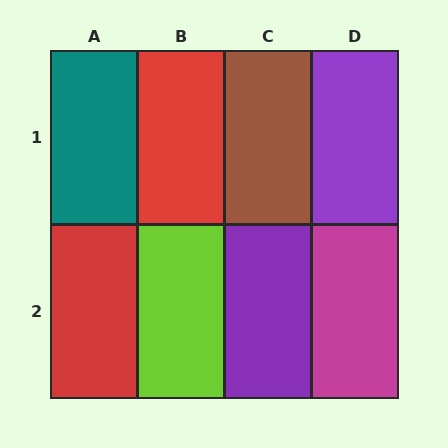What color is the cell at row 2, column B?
Lime.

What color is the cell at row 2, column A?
Red.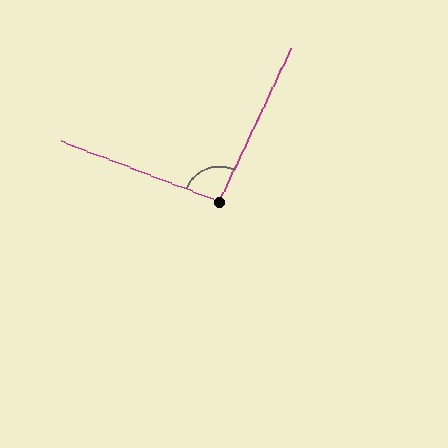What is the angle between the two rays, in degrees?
Approximately 94 degrees.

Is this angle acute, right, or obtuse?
It is approximately a right angle.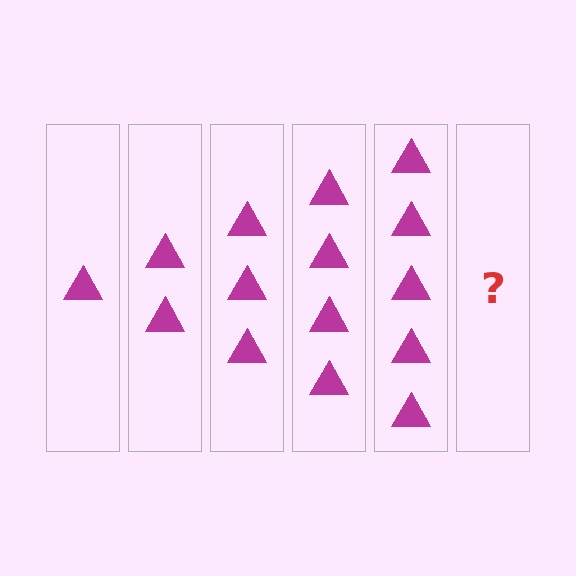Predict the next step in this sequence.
The next step is 6 triangles.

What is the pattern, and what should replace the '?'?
The pattern is that each step adds one more triangle. The '?' should be 6 triangles.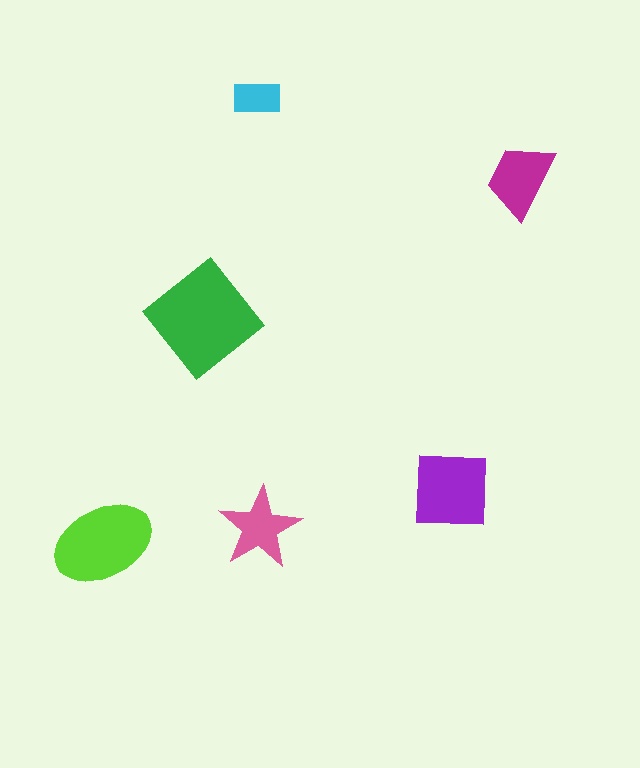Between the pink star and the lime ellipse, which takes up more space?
The lime ellipse.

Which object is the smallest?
The cyan rectangle.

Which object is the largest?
The green diamond.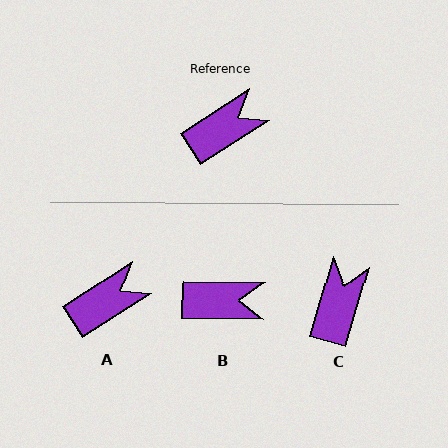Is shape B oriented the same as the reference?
No, it is off by about 34 degrees.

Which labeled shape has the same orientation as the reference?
A.